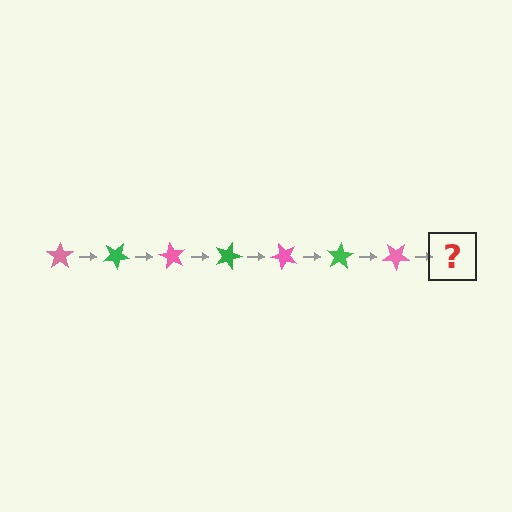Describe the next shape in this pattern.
It should be a green star, rotated 210 degrees from the start.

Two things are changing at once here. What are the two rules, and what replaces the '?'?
The two rules are that it rotates 30 degrees each step and the color cycles through pink and green. The '?' should be a green star, rotated 210 degrees from the start.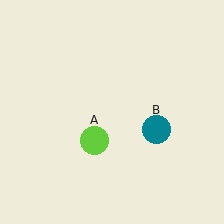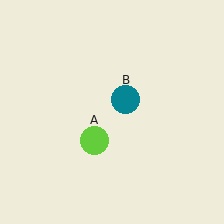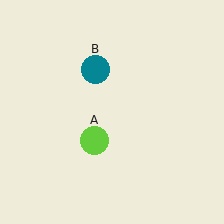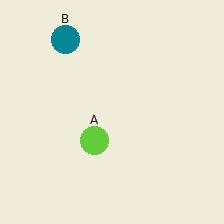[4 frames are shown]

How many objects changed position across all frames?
1 object changed position: teal circle (object B).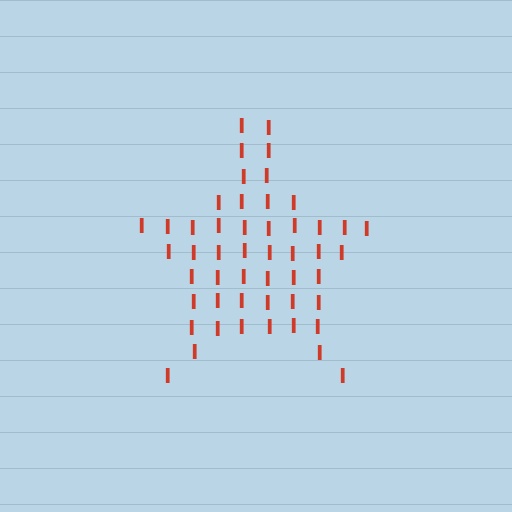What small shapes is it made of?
It is made of small letter I's.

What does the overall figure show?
The overall figure shows a star.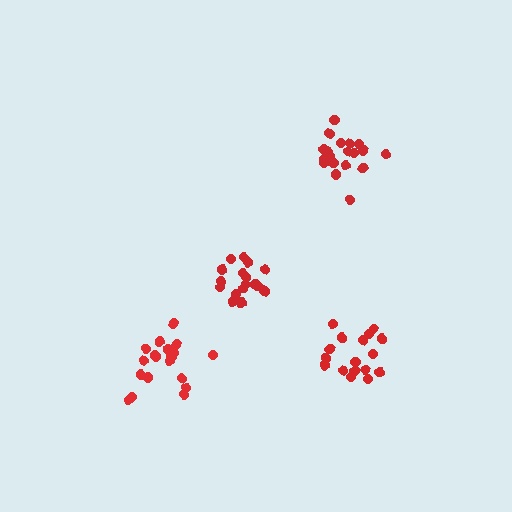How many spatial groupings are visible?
There are 4 spatial groupings.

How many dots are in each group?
Group 1: 17 dots, Group 2: 18 dots, Group 3: 20 dots, Group 4: 19 dots (74 total).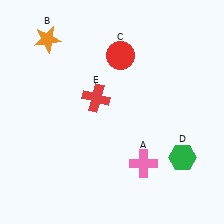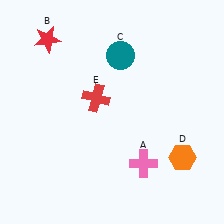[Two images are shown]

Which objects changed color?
B changed from orange to red. C changed from red to teal. D changed from green to orange.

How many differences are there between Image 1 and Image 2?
There are 3 differences between the two images.